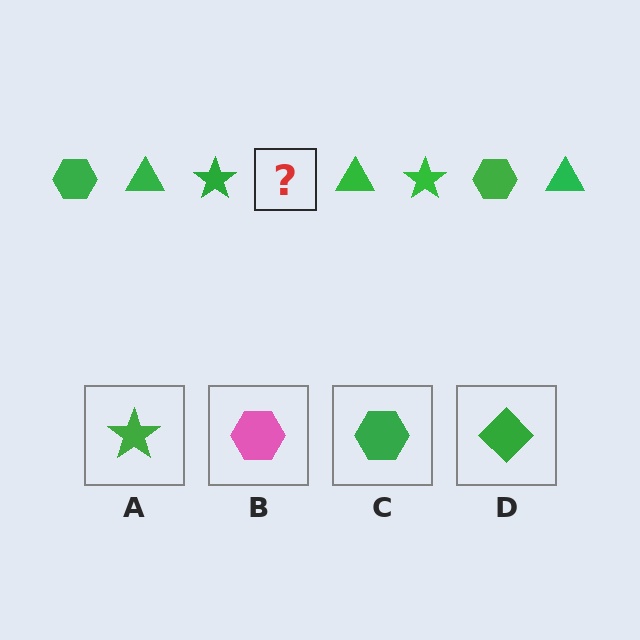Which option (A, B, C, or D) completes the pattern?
C.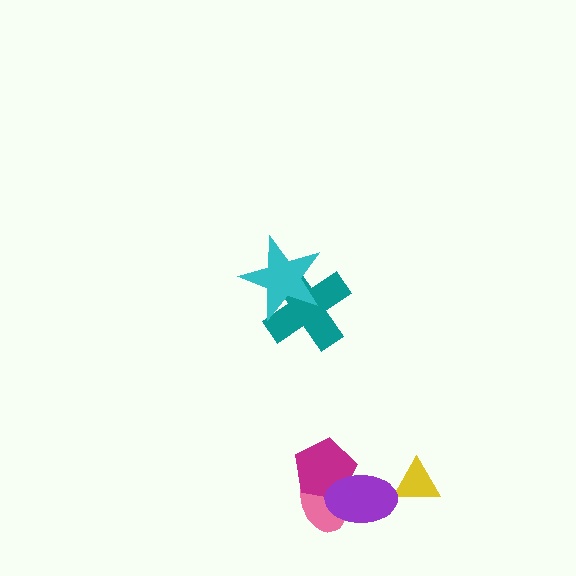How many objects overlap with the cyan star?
1 object overlaps with the cyan star.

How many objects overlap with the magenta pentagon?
2 objects overlap with the magenta pentagon.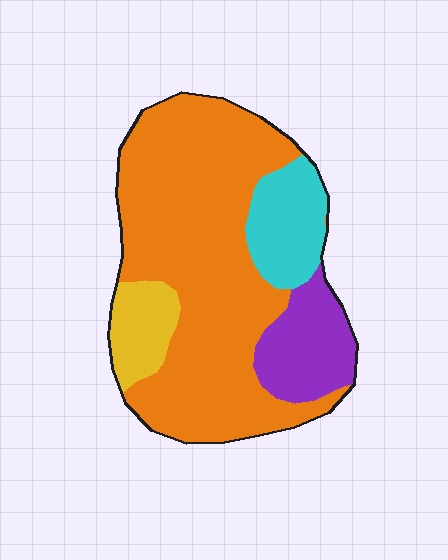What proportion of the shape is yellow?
Yellow takes up about one tenth (1/10) of the shape.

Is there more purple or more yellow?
Purple.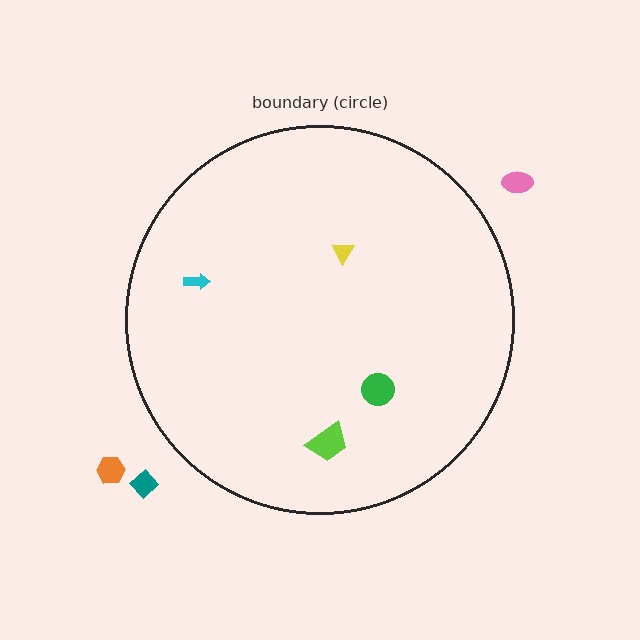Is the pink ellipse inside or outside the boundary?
Outside.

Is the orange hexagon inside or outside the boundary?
Outside.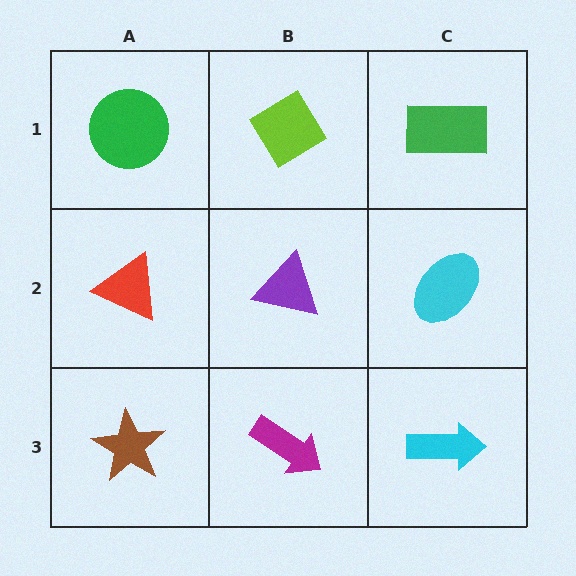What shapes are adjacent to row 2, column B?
A lime diamond (row 1, column B), a magenta arrow (row 3, column B), a red triangle (row 2, column A), a cyan ellipse (row 2, column C).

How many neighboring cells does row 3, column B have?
3.